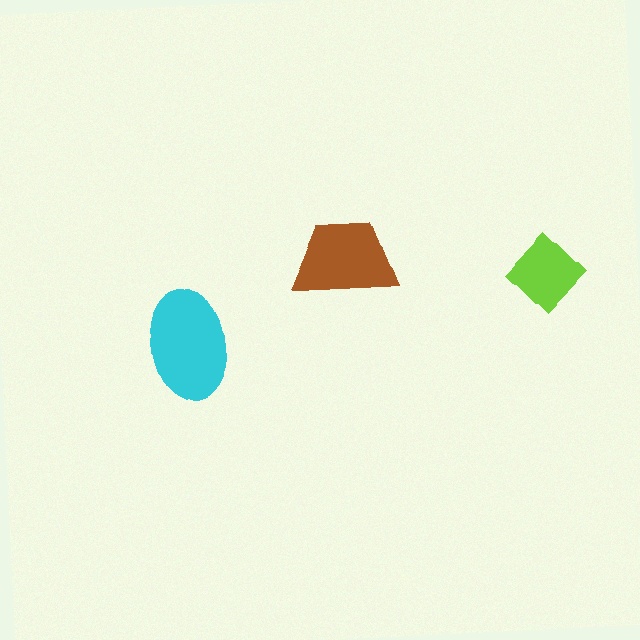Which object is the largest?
The cyan ellipse.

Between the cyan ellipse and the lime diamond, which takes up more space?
The cyan ellipse.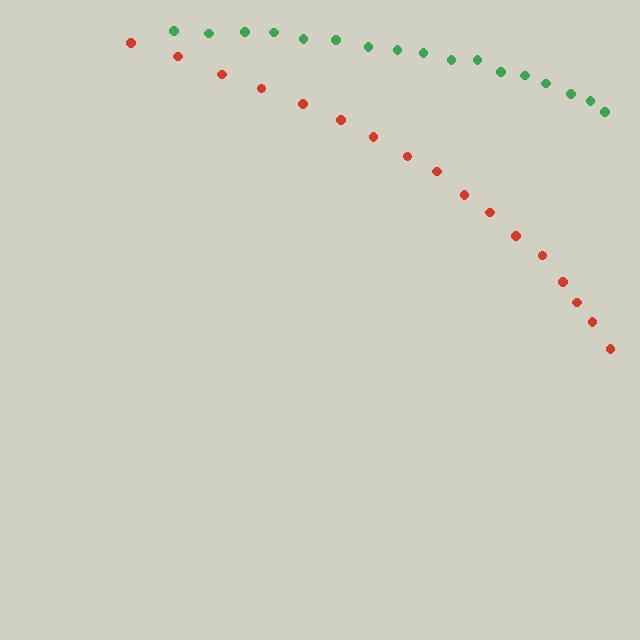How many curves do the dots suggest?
There are 2 distinct paths.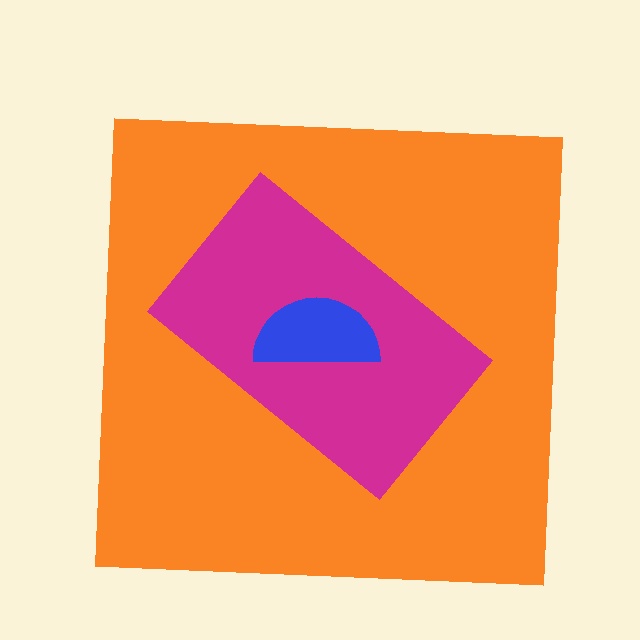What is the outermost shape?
The orange square.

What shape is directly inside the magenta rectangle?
The blue semicircle.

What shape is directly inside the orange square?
The magenta rectangle.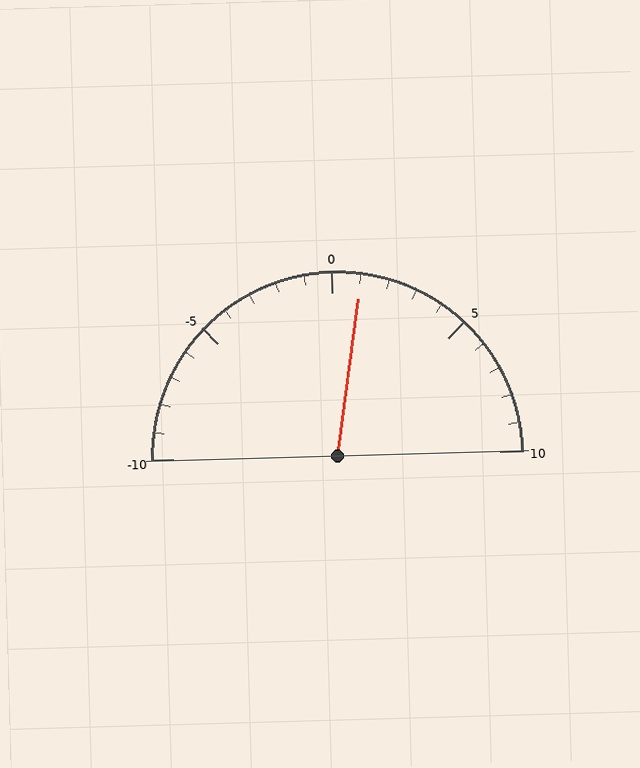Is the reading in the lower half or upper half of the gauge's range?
The reading is in the upper half of the range (-10 to 10).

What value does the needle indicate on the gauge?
The needle indicates approximately 1.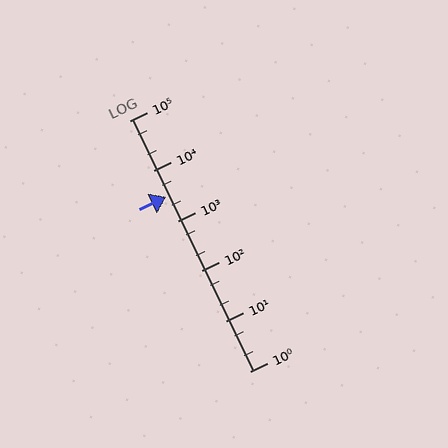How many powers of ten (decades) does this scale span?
The scale spans 5 decades, from 1 to 100000.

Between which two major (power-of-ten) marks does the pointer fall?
The pointer is between 1000 and 10000.